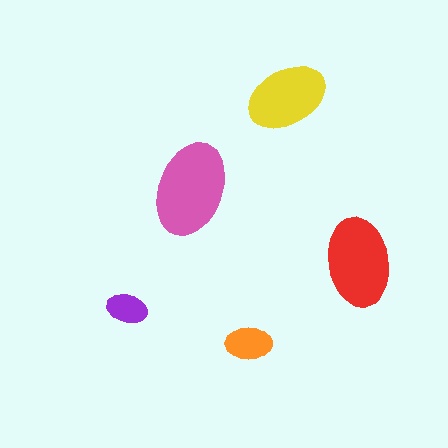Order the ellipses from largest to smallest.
the pink one, the red one, the yellow one, the orange one, the purple one.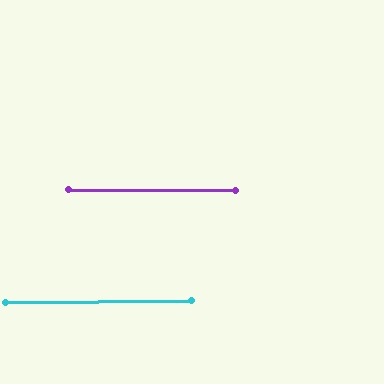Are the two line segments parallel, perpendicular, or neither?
Parallel — their directions differ by only 0.9°.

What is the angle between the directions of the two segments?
Approximately 1 degree.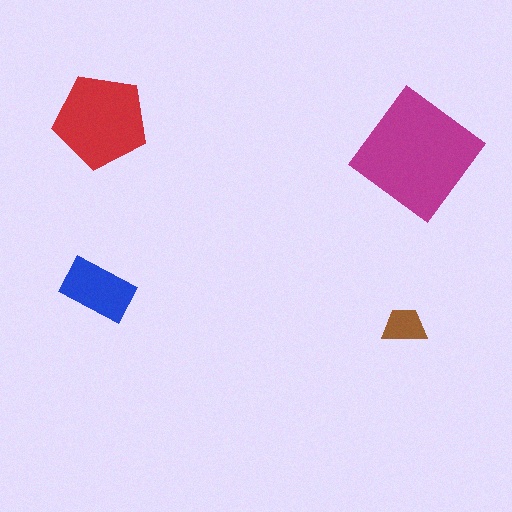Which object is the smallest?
The brown trapezoid.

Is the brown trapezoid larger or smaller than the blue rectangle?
Smaller.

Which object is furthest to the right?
The magenta diamond is rightmost.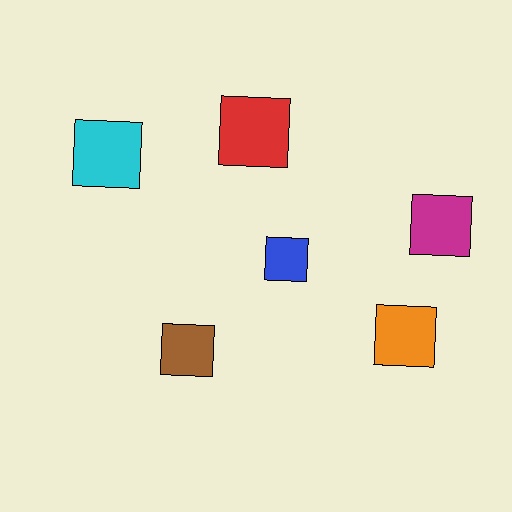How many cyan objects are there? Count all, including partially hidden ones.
There is 1 cyan object.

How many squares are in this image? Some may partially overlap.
There are 6 squares.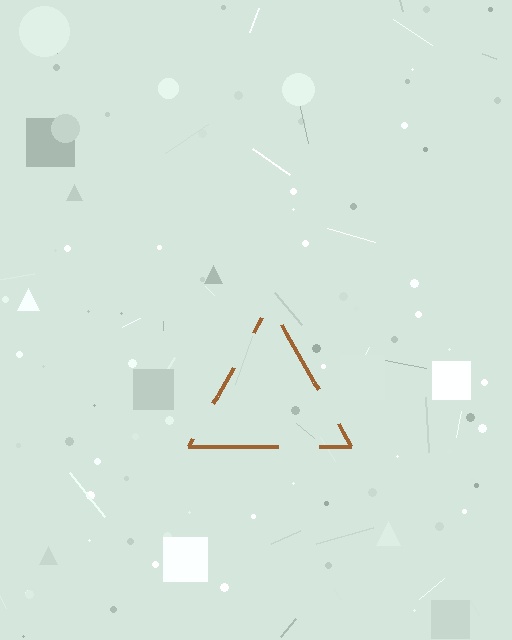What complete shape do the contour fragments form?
The contour fragments form a triangle.